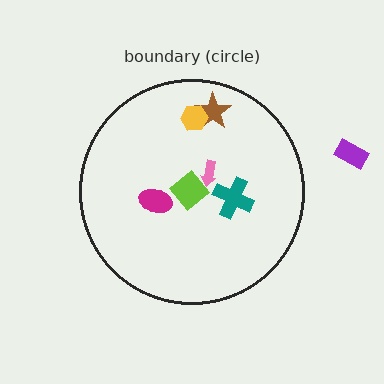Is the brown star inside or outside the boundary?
Inside.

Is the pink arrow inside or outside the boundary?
Inside.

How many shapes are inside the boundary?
6 inside, 1 outside.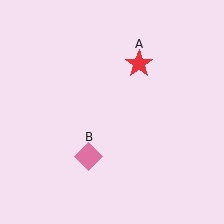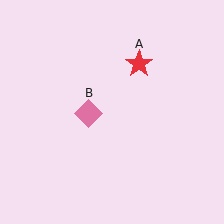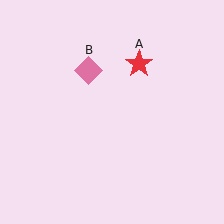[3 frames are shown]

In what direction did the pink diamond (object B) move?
The pink diamond (object B) moved up.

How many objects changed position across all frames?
1 object changed position: pink diamond (object B).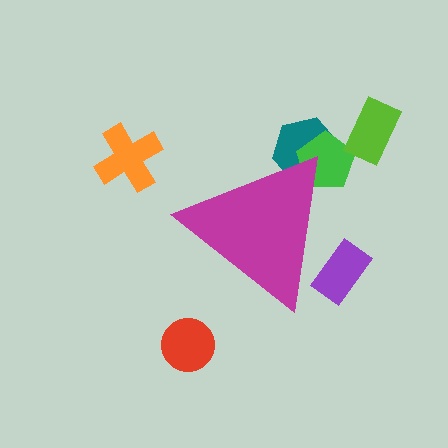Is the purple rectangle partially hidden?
Yes, the purple rectangle is partially hidden behind the magenta triangle.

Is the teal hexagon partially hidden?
Yes, the teal hexagon is partially hidden behind the magenta triangle.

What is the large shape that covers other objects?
A magenta triangle.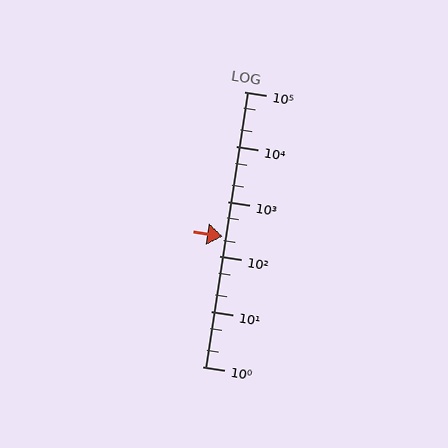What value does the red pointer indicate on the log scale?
The pointer indicates approximately 230.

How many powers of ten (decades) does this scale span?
The scale spans 5 decades, from 1 to 100000.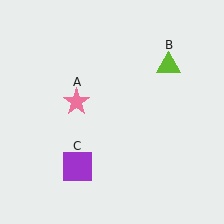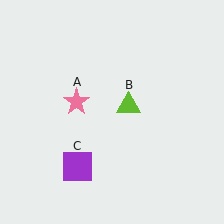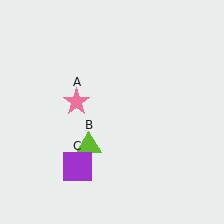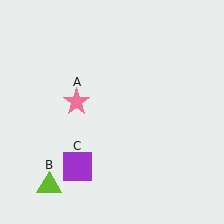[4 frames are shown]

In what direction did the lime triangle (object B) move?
The lime triangle (object B) moved down and to the left.